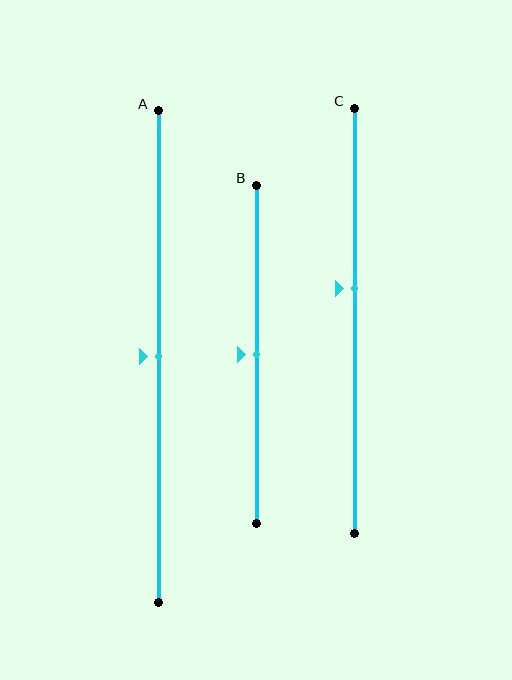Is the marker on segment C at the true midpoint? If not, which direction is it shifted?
No, the marker on segment C is shifted upward by about 8% of the segment length.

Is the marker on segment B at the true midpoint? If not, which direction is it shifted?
Yes, the marker on segment B is at the true midpoint.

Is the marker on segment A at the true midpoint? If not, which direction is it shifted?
Yes, the marker on segment A is at the true midpoint.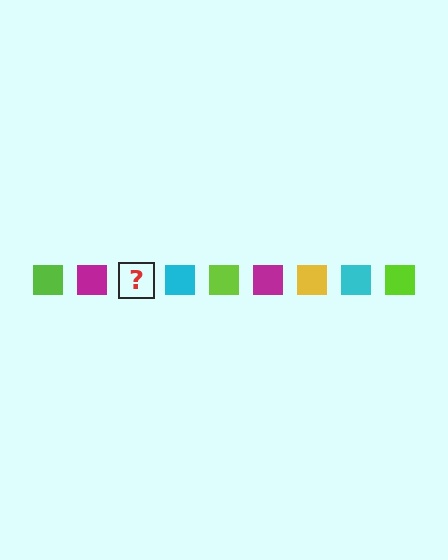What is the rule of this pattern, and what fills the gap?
The rule is that the pattern cycles through lime, magenta, yellow, cyan squares. The gap should be filled with a yellow square.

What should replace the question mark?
The question mark should be replaced with a yellow square.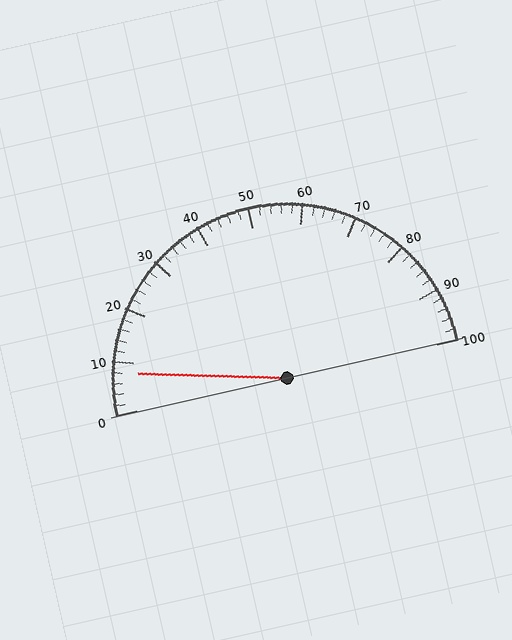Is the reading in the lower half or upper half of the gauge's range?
The reading is in the lower half of the range (0 to 100).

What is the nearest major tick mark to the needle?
The nearest major tick mark is 10.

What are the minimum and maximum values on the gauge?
The gauge ranges from 0 to 100.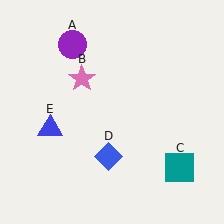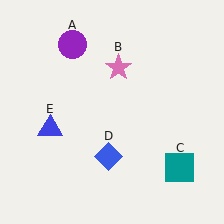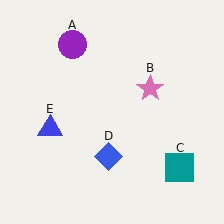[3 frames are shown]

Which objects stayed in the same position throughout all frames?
Purple circle (object A) and teal square (object C) and blue diamond (object D) and blue triangle (object E) remained stationary.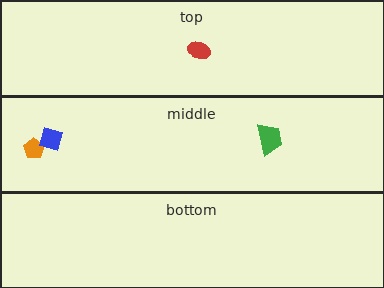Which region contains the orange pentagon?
The middle region.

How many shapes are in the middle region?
3.